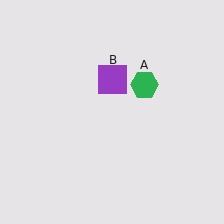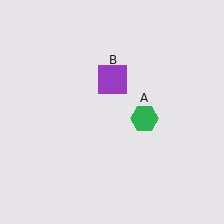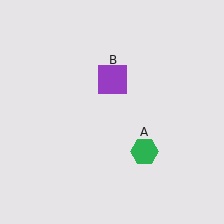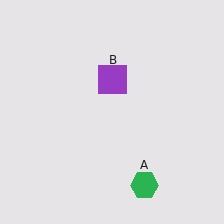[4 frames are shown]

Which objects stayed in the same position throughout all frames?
Purple square (object B) remained stationary.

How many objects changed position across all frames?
1 object changed position: green hexagon (object A).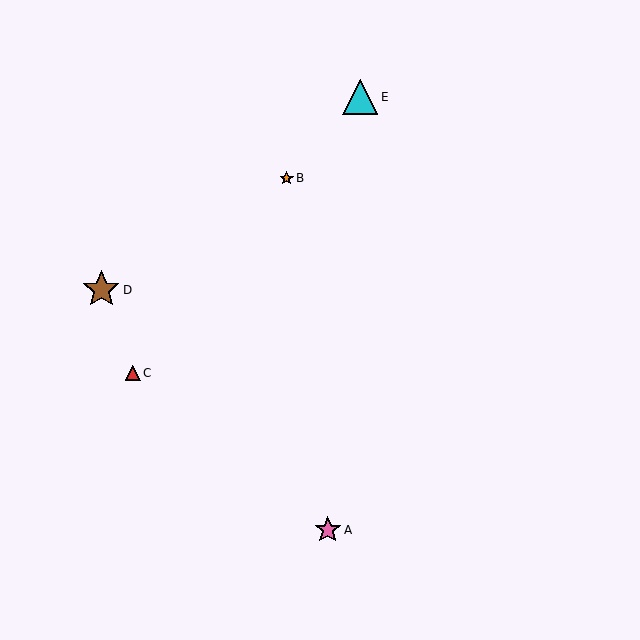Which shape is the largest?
The brown star (labeled D) is the largest.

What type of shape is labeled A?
Shape A is a pink star.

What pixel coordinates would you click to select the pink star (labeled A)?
Click at (328, 530) to select the pink star A.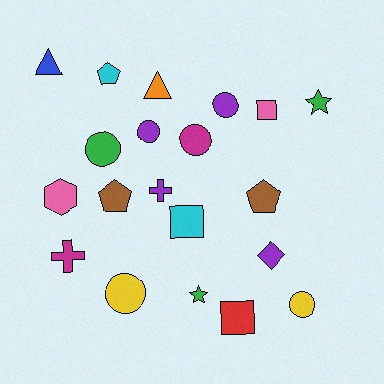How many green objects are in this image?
There are 3 green objects.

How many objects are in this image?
There are 20 objects.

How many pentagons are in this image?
There are 3 pentagons.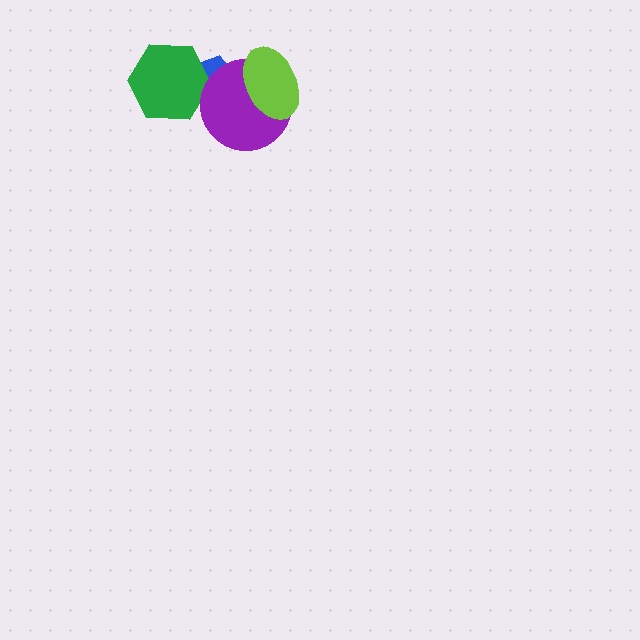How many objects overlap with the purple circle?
2 objects overlap with the purple circle.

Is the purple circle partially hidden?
Yes, it is partially covered by another shape.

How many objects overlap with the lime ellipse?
2 objects overlap with the lime ellipse.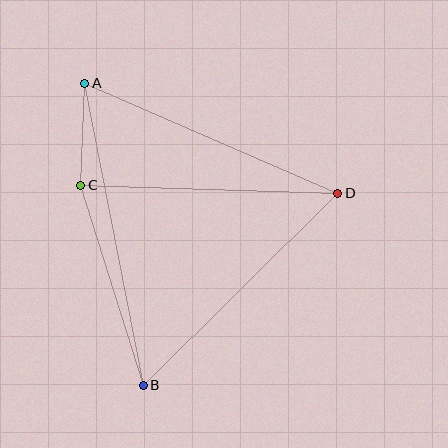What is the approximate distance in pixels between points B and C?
The distance between B and C is approximately 209 pixels.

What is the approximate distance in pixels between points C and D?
The distance between C and D is approximately 257 pixels.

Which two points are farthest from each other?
Points A and B are farthest from each other.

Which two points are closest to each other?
Points A and C are closest to each other.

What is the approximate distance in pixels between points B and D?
The distance between B and D is approximately 273 pixels.